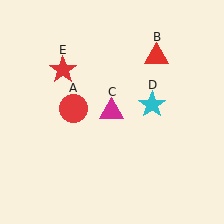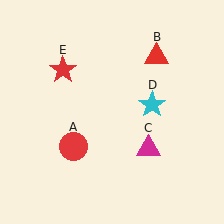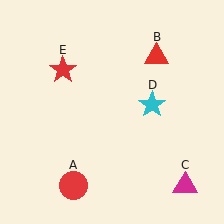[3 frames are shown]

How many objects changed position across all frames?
2 objects changed position: red circle (object A), magenta triangle (object C).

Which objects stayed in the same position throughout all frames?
Red triangle (object B) and cyan star (object D) and red star (object E) remained stationary.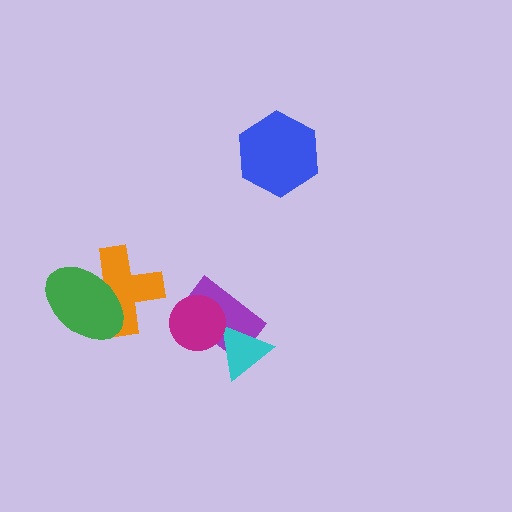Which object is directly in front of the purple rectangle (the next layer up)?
The cyan triangle is directly in front of the purple rectangle.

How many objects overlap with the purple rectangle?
2 objects overlap with the purple rectangle.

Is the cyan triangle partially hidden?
Yes, it is partially covered by another shape.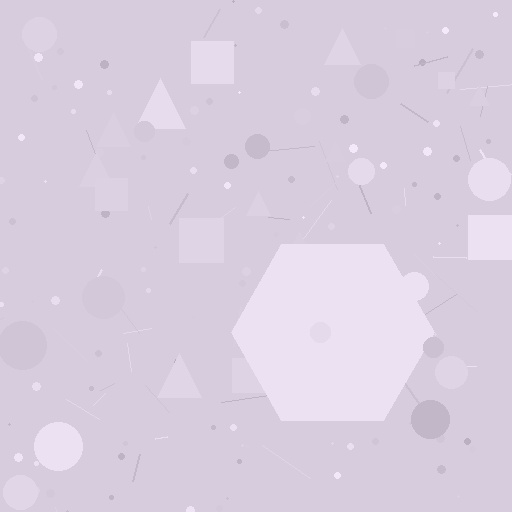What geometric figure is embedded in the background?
A hexagon is embedded in the background.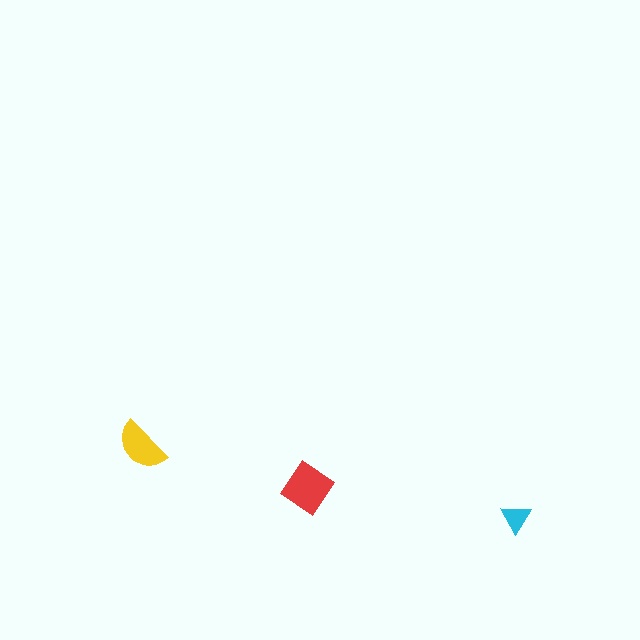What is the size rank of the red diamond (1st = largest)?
1st.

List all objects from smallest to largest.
The cyan triangle, the yellow semicircle, the red diamond.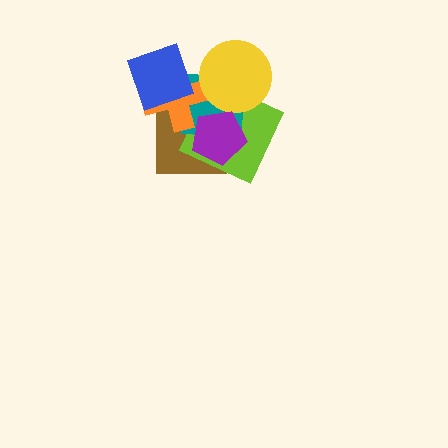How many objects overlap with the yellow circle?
2 objects overlap with the yellow circle.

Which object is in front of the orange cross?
The blue diamond is in front of the orange cross.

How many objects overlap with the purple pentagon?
3 objects overlap with the purple pentagon.